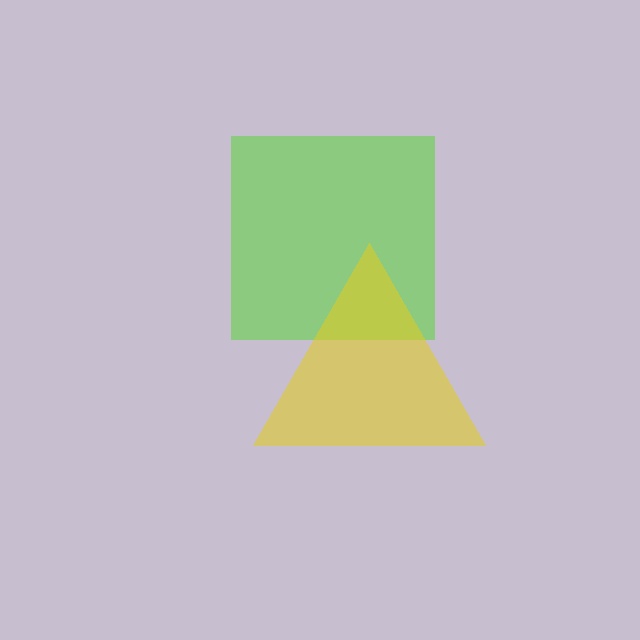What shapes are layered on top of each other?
The layered shapes are: a lime square, a yellow triangle.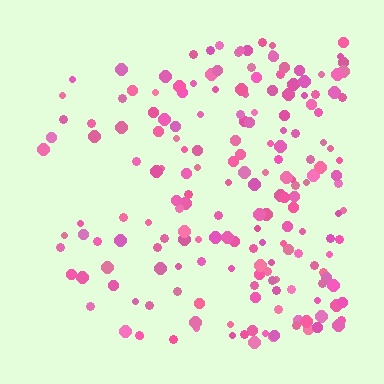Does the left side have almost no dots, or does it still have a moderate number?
Still a moderate number, just noticeably fewer than the right.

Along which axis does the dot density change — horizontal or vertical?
Horizontal.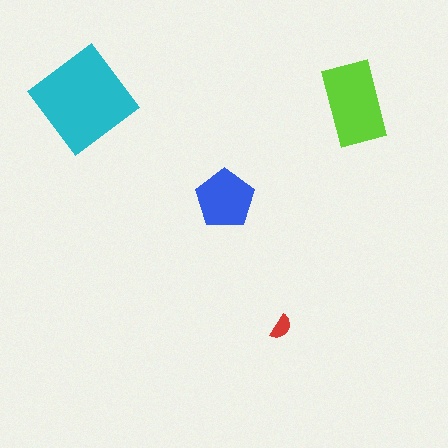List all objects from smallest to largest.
The red semicircle, the blue pentagon, the lime rectangle, the cyan diamond.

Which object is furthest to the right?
The lime rectangle is rightmost.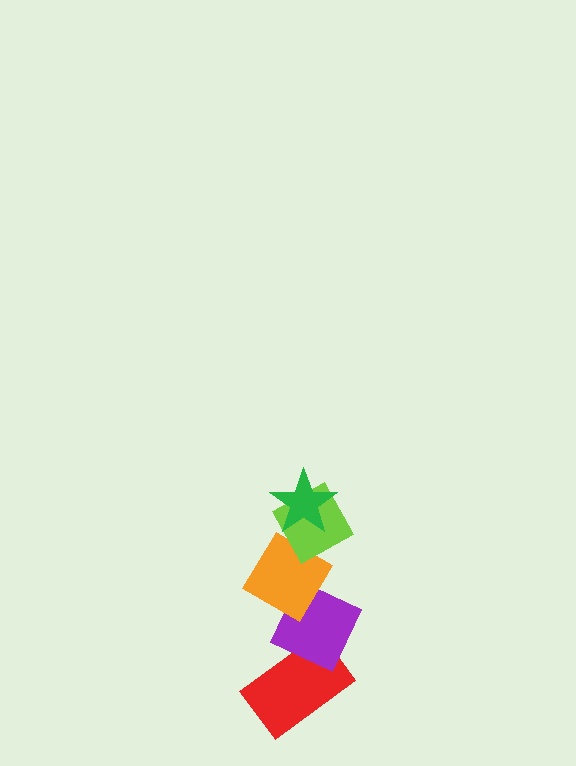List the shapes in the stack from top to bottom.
From top to bottom: the green star, the lime diamond, the orange diamond, the purple diamond, the red rectangle.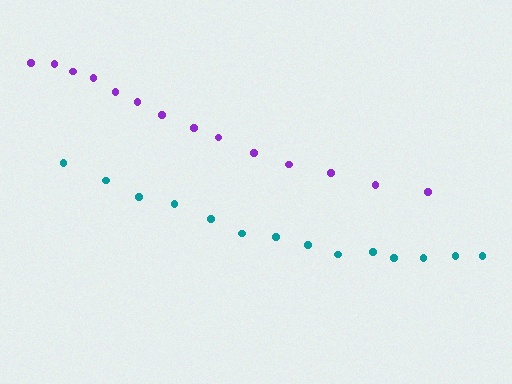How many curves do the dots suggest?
There are 2 distinct paths.